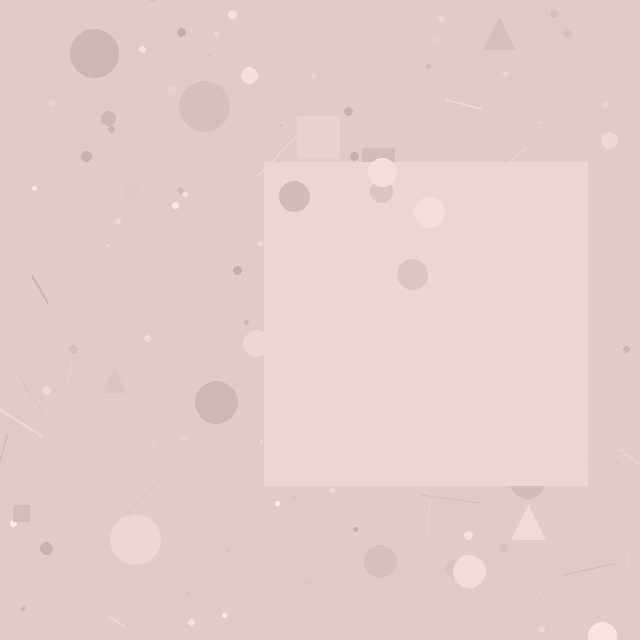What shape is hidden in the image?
A square is hidden in the image.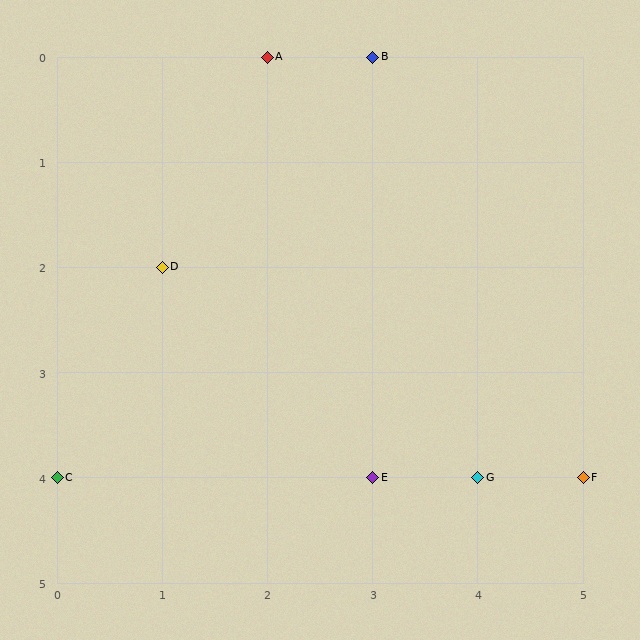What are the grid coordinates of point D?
Point D is at grid coordinates (1, 2).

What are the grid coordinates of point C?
Point C is at grid coordinates (0, 4).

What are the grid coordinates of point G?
Point G is at grid coordinates (4, 4).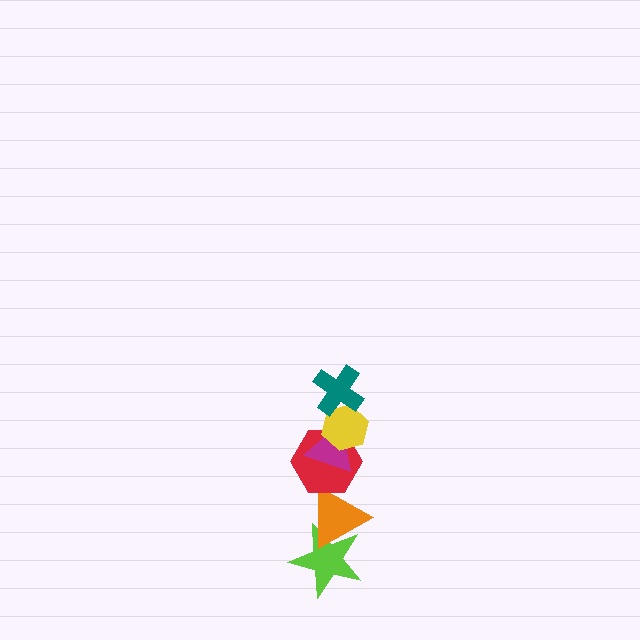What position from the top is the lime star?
The lime star is 6th from the top.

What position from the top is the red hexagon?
The red hexagon is 4th from the top.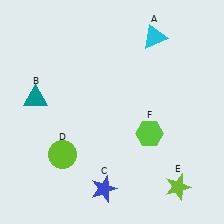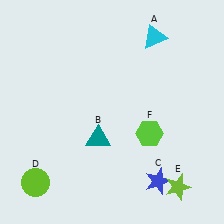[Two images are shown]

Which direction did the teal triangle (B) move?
The teal triangle (B) moved right.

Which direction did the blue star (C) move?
The blue star (C) moved right.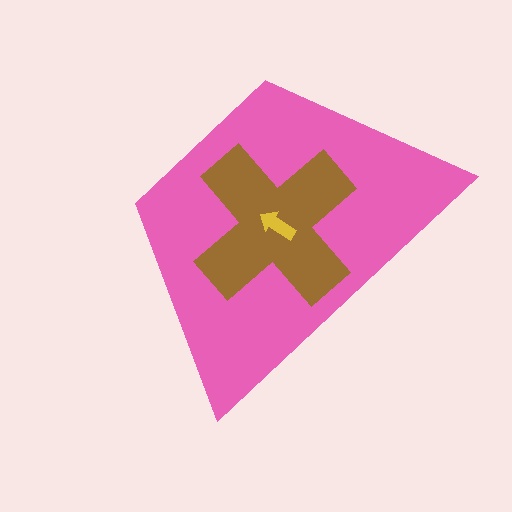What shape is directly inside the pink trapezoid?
The brown cross.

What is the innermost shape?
The yellow arrow.